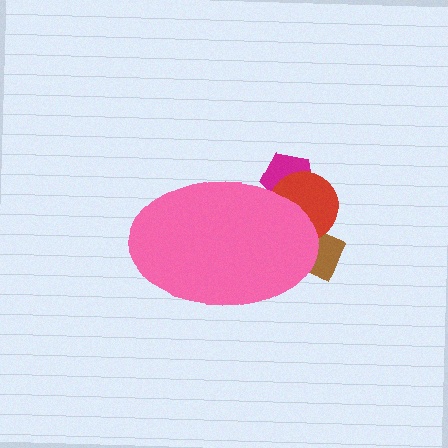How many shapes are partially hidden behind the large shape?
3 shapes are partially hidden.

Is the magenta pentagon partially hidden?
Yes, the magenta pentagon is partially hidden behind the pink ellipse.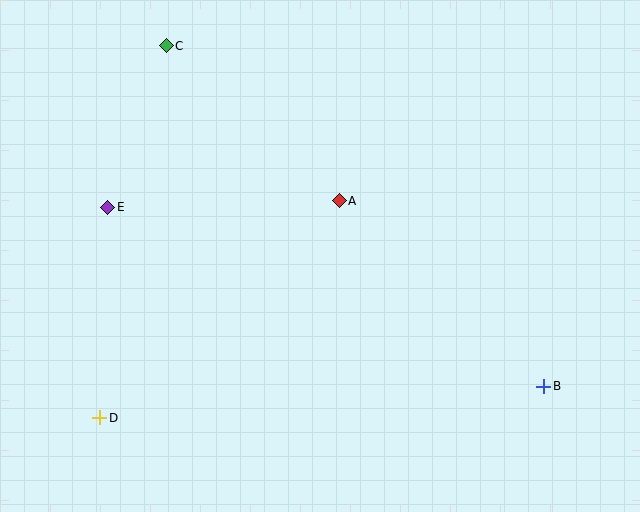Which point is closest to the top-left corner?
Point C is closest to the top-left corner.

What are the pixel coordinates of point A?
Point A is at (339, 201).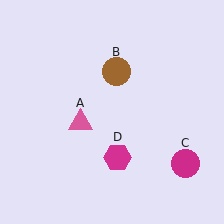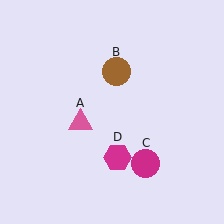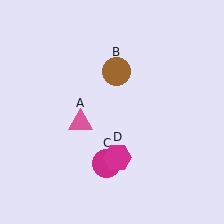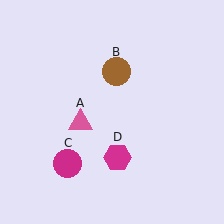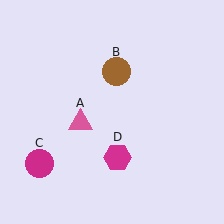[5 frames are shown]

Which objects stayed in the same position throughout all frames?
Pink triangle (object A) and brown circle (object B) and magenta hexagon (object D) remained stationary.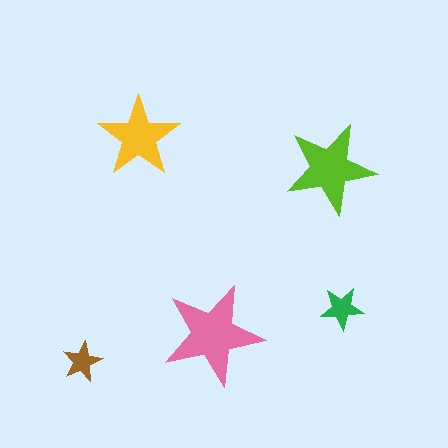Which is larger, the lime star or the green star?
The lime one.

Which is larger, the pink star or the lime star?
The pink one.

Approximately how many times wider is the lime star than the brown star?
About 2.5 times wider.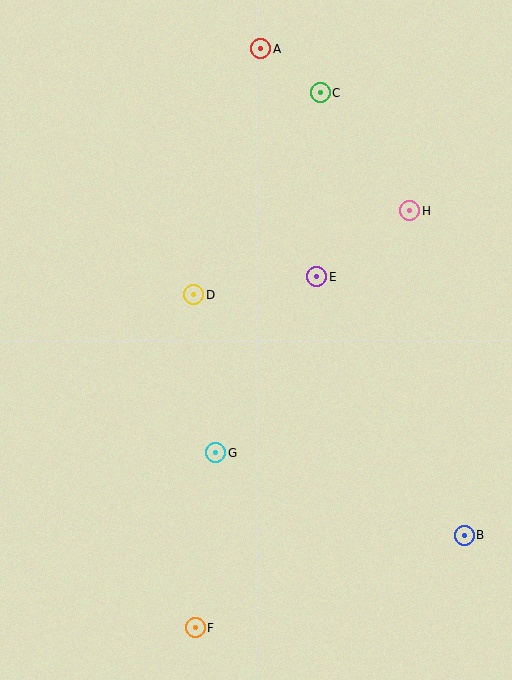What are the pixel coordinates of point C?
Point C is at (320, 93).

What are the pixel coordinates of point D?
Point D is at (194, 295).